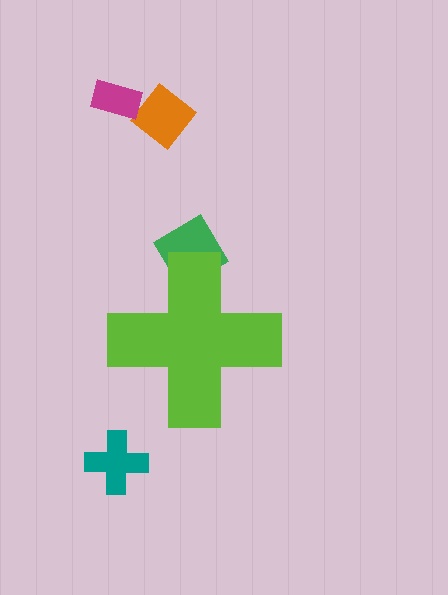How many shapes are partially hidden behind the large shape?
1 shape is partially hidden.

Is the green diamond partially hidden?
Yes, the green diamond is partially hidden behind the lime cross.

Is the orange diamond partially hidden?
No, the orange diamond is fully visible.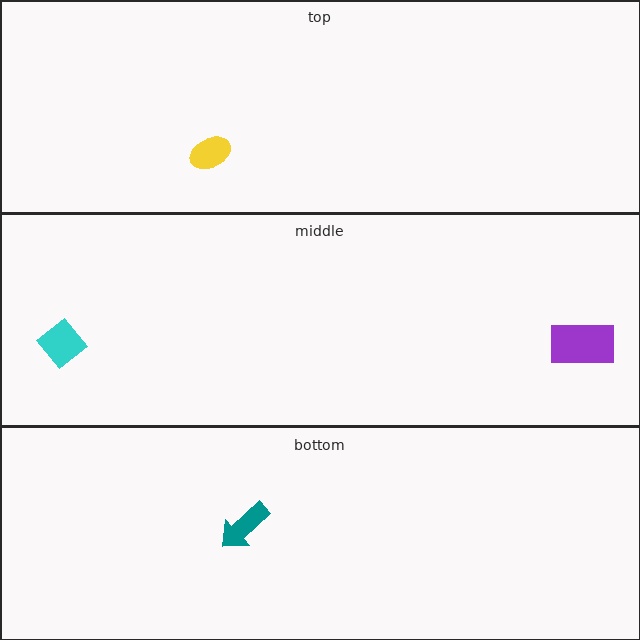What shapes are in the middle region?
The purple rectangle, the cyan diamond.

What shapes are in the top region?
The yellow ellipse.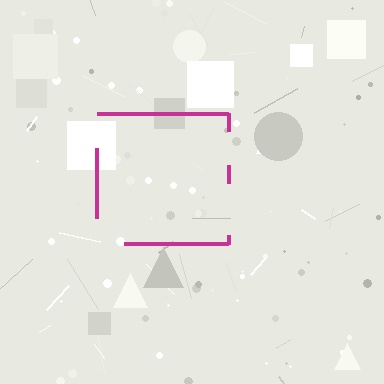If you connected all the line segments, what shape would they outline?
They would outline a square.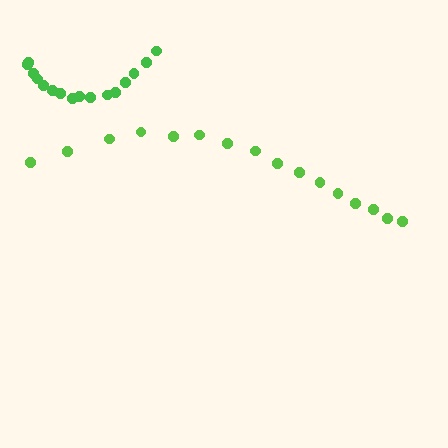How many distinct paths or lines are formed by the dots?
There are 2 distinct paths.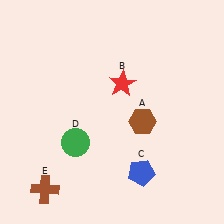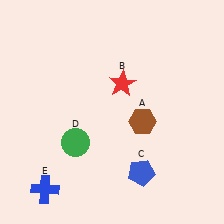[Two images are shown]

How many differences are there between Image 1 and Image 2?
There is 1 difference between the two images.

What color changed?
The cross (E) changed from brown in Image 1 to blue in Image 2.